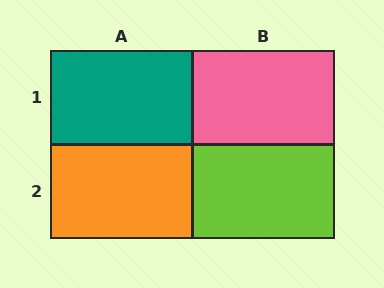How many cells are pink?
1 cell is pink.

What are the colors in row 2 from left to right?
Orange, lime.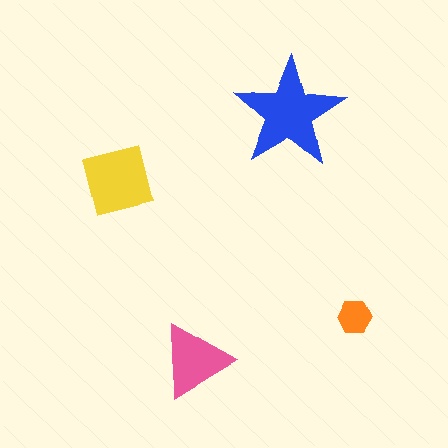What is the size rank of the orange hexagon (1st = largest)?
4th.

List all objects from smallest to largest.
The orange hexagon, the pink triangle, the yellow square, the blue star.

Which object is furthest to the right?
The orange hexagon is rightmost.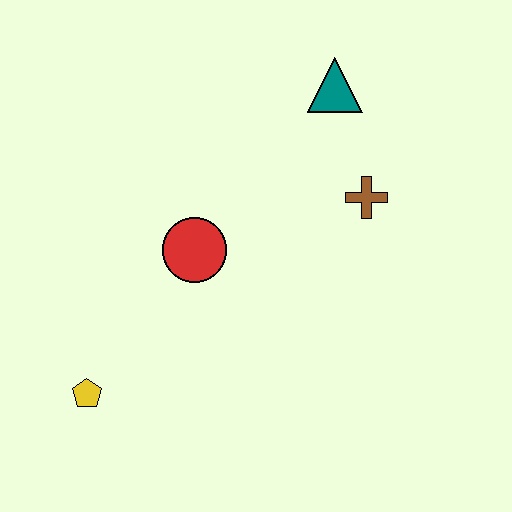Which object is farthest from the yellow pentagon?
The teal triangle is farthest from the yellow pentagon.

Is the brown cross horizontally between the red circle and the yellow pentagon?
No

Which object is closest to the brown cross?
The teal triangle is closest to the brown cross.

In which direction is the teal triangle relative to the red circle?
The teal triangle is above the red circle.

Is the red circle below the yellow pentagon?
No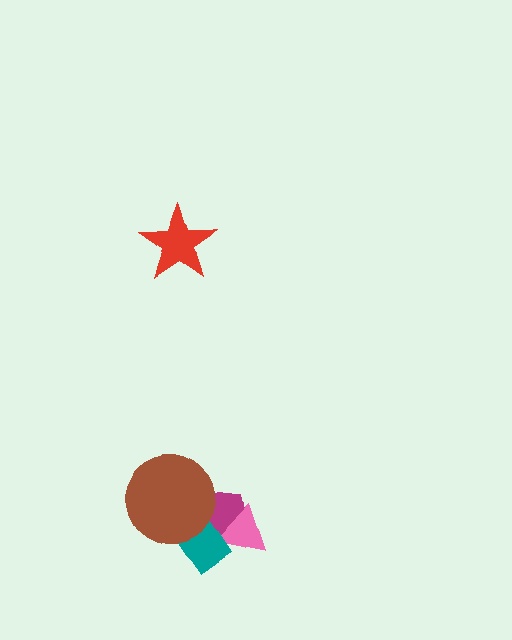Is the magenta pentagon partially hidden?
Yes, it is partially covered by another shape.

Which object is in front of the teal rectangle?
The brown circle is in front of the teal rectangle.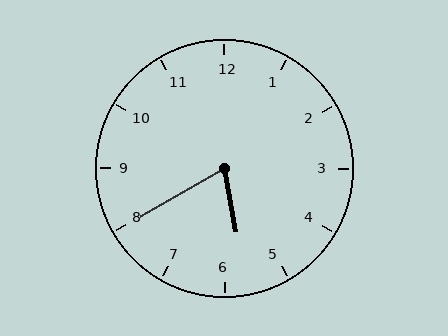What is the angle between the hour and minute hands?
Approximately 70 degrees.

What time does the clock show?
5:40.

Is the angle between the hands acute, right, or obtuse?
It is acute.